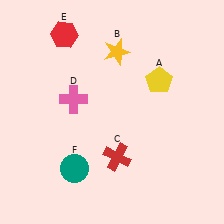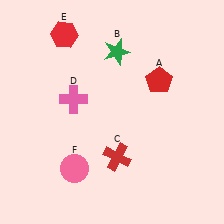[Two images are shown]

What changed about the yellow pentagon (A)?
In Image 1, A is yellow. In Image 2, it changed to red.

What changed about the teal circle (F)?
In Image 1, F is teal. In Image 2, it changed to pink.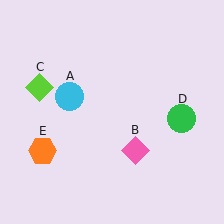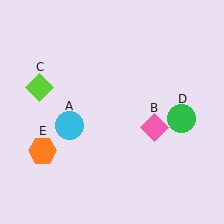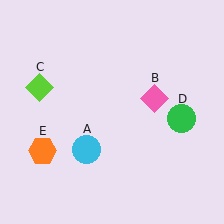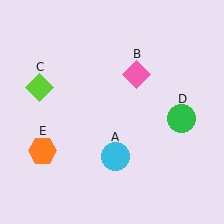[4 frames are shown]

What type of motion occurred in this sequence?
The cyan circle (object A), pink diamond (object B) rotated counterclockwise around the center of the scene.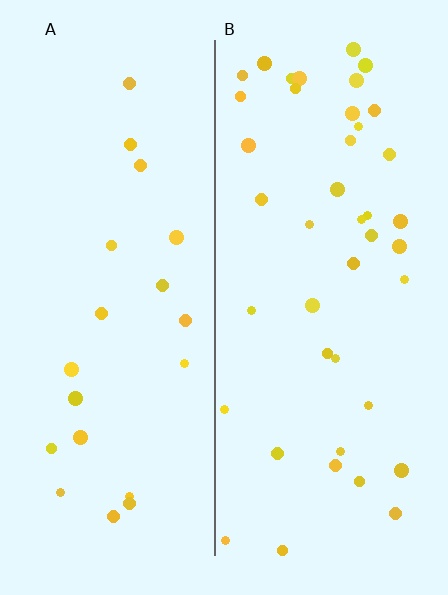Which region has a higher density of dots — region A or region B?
B (the right).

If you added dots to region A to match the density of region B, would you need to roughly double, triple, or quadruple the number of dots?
Approximately double.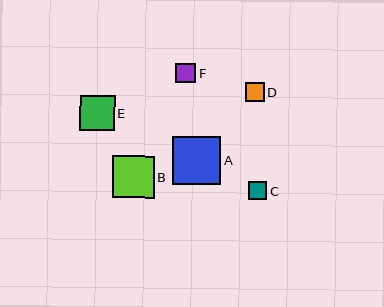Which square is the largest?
Square A is the largest with a size of approximately 49 pixels.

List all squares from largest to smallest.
From largest to smallest: A, B, E, F, D, C.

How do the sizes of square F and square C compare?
Square F and square C are approximately the same size.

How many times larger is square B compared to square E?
Square B is approximately 1.2 times the size of square E.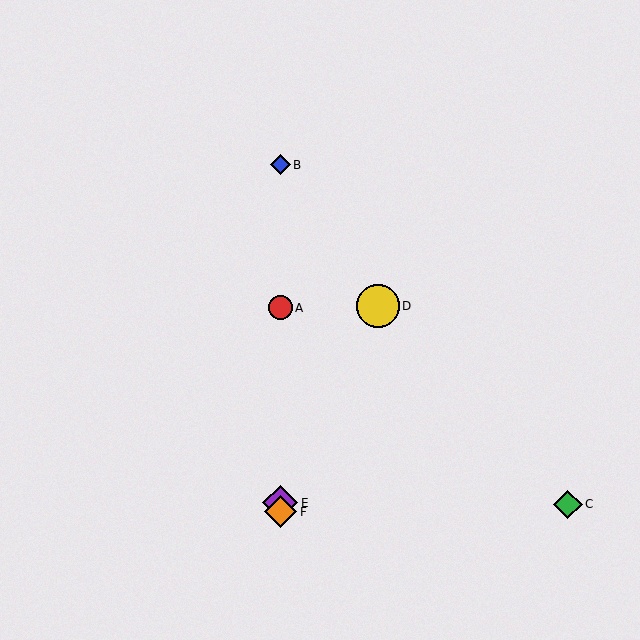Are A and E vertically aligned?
Yes, both are at x≈280.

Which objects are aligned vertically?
Objects A, B, E, F are aligned vertically.